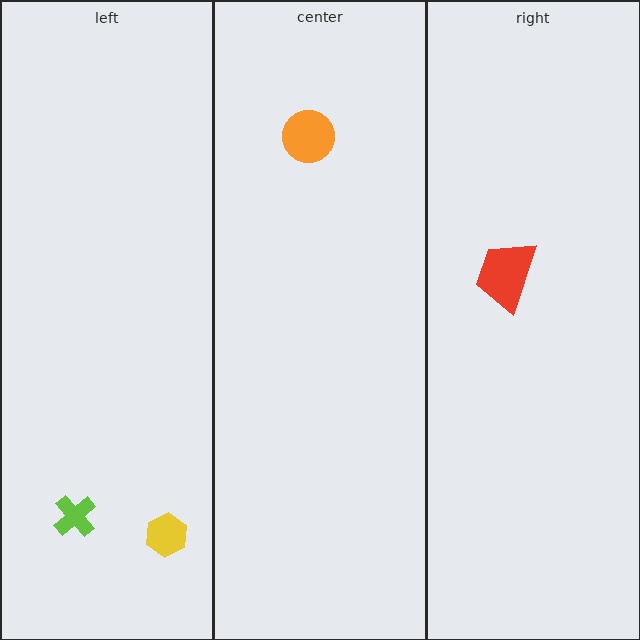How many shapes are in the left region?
2.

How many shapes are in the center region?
1.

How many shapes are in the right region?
1.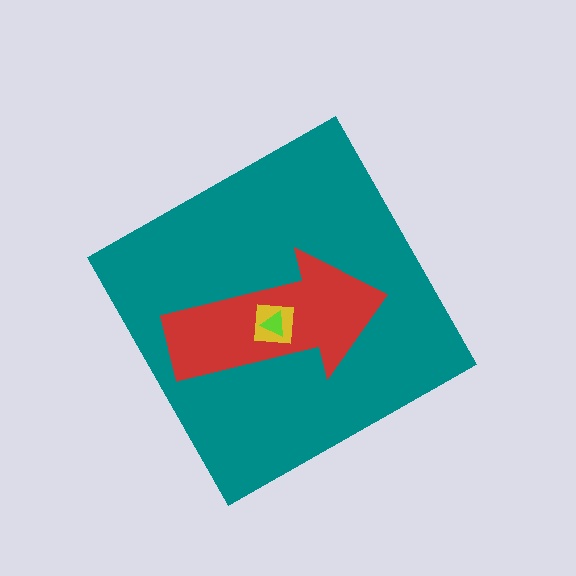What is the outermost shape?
The teal diamond.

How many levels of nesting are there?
4.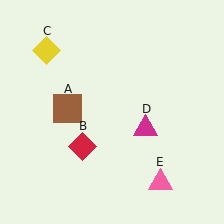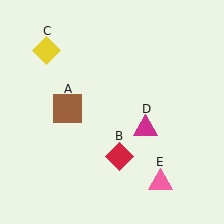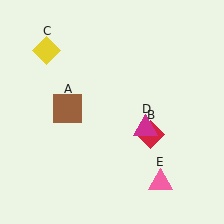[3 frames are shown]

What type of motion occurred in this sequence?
The red diamond (object B) rotated counterclockwise around the center of the scene.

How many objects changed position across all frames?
1 object changed position: red diamond (object B).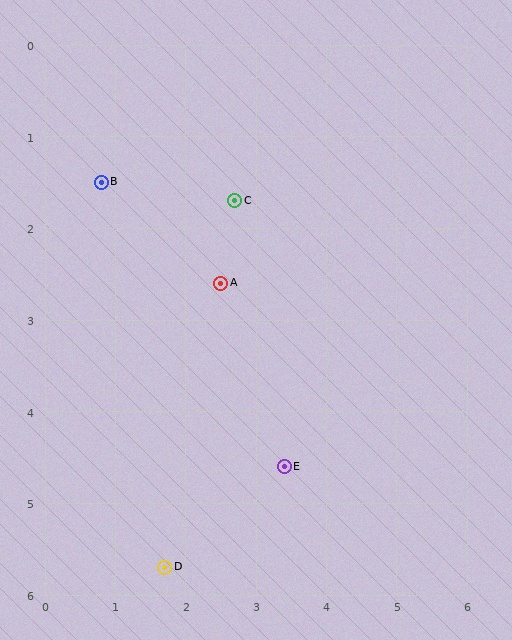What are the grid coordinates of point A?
Point A is at approximately (2.5, 2.6).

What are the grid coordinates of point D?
Point D is at approximately (1.7, 5.7).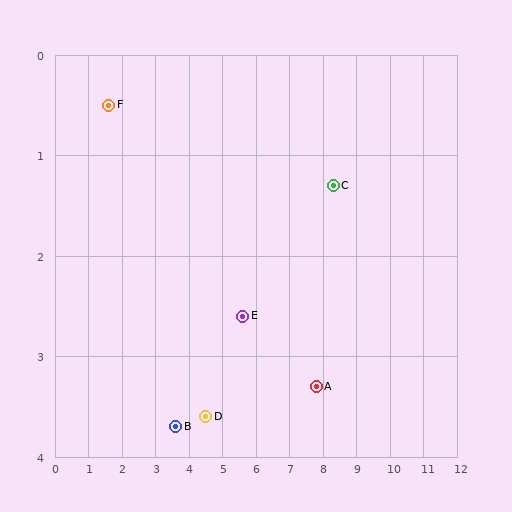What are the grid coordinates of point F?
Point F is at approximately (1.6, 0.5).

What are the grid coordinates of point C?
Point C is at approximately (8.3, 1.3).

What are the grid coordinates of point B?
Point B is at approximately (3.6, 3.7).